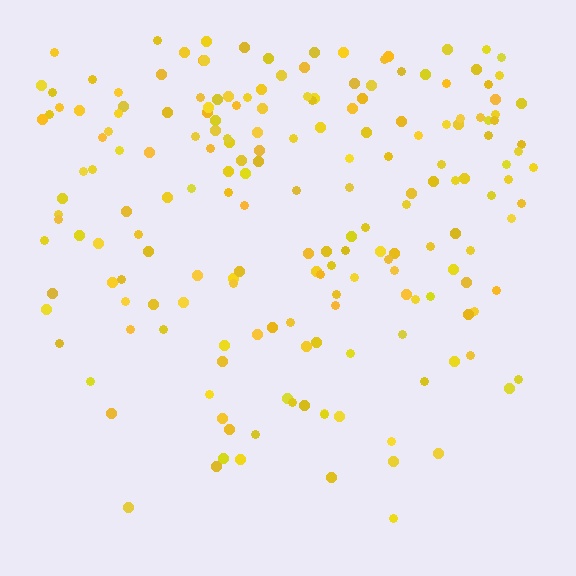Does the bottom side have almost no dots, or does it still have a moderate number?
Still a moderate number, just noticeably fewer than the top.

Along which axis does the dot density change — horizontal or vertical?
Vertical.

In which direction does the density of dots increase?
From bottom to top, with the top side densest.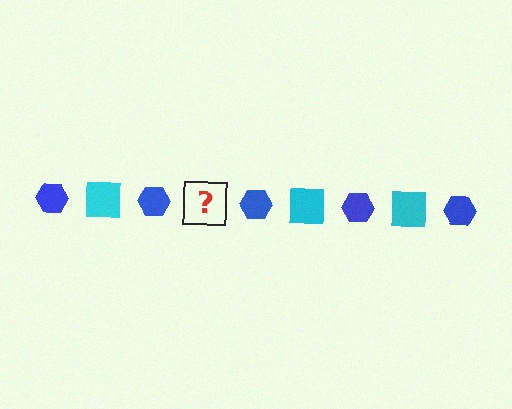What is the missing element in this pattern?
The missing element is a cyan square.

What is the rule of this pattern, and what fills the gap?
The rule is that the pattern alternates between blue hexagon and cyan square. The gap should be filled with a cyan square.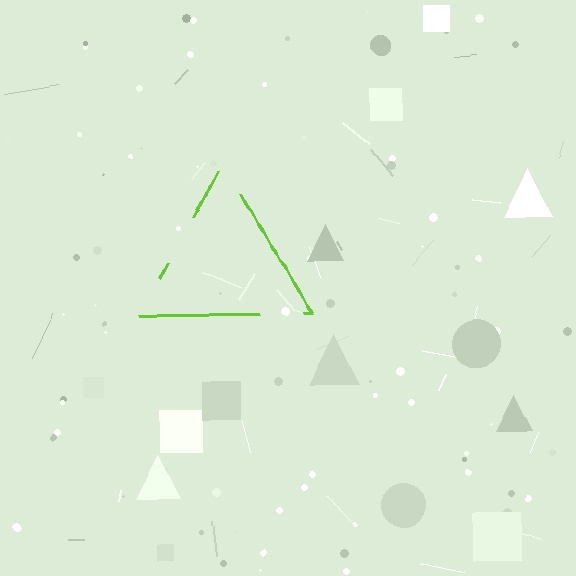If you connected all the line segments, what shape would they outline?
They would outline a triangle.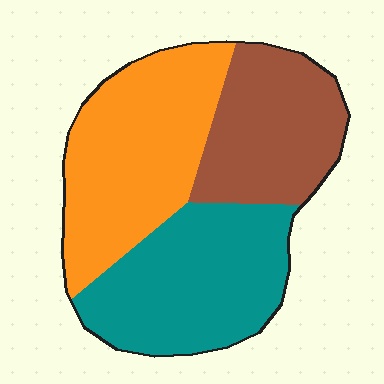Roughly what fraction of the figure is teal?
Teal takes up about one third (1/3) of the figure.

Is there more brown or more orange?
Orange.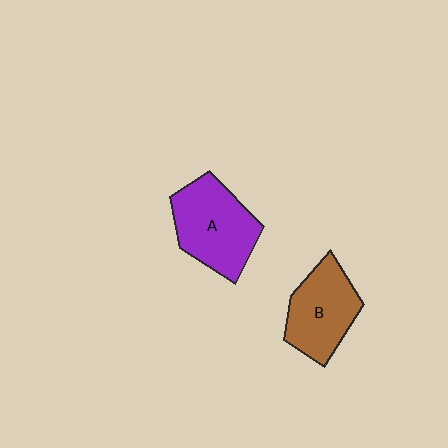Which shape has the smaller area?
Shape B (brown).